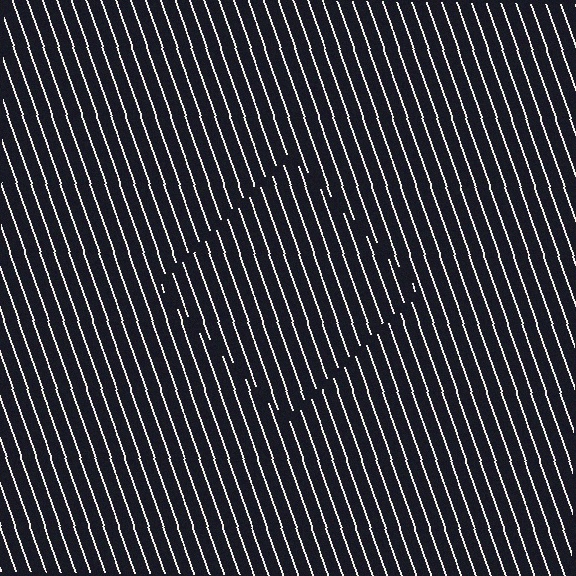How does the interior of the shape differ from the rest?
The interior of the shape contains the same grating, shifted by half a period — the contour is defined by the phase discontinuity where line-ends from the inner and outer gratings abut.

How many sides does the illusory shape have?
4 sides — the line-ends trace a square.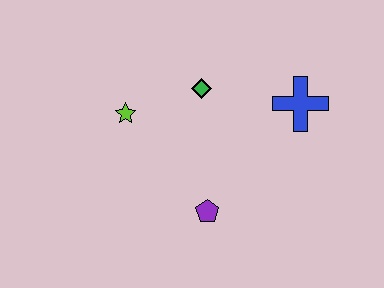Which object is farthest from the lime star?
The blue cross is farthest from the lime star.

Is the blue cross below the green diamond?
Yes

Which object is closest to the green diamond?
The lime star is closest to the green diamond.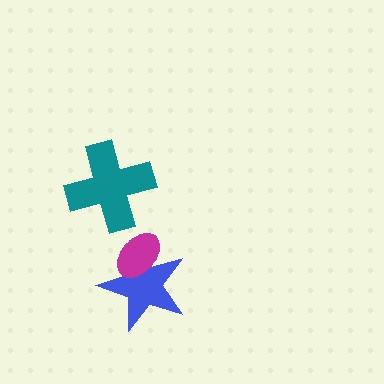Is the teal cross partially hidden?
No, no other shape covers it.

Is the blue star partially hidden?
Yes, it is partially covered by another shape.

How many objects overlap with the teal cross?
0 objects overlap with the teal cross.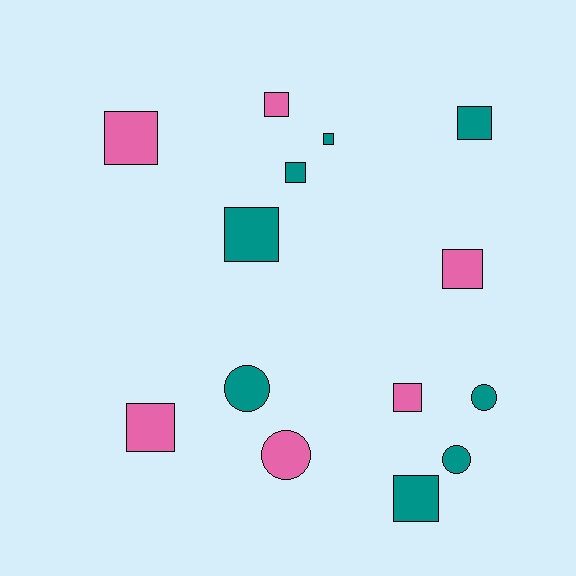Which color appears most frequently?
Teal, with 8 objects.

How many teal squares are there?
There are 5 teal squares.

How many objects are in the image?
There are 14 objects.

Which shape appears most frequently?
Square, with 10 objects.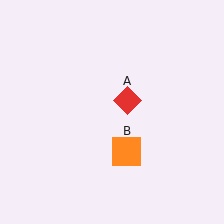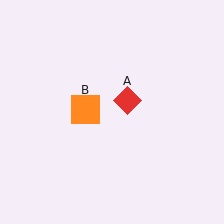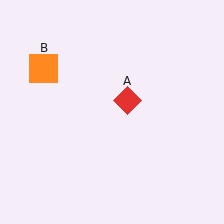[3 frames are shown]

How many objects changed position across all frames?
1 object changed position: orange square (object B).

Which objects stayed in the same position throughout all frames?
Red diamond (object A) remained stationary.